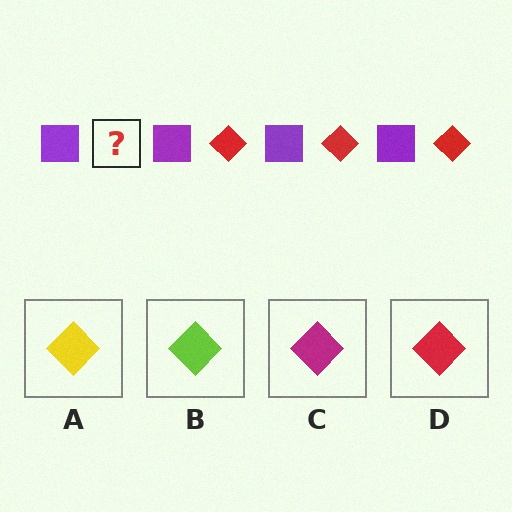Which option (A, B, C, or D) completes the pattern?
D.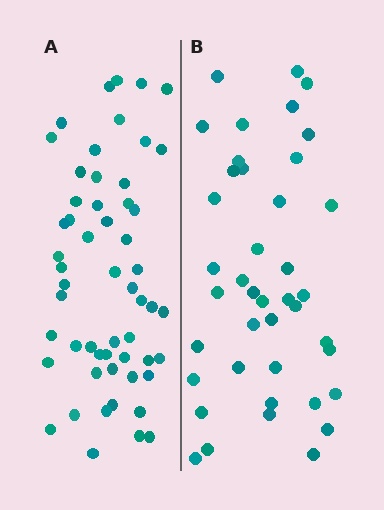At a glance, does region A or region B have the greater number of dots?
Region A (the left region) has more dots.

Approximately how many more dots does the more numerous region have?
Region A has approximately 15 more dots than region B.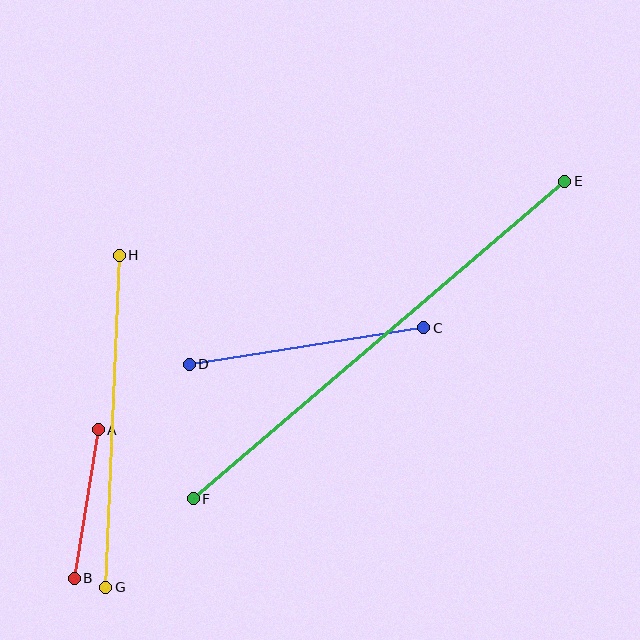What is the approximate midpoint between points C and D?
The midpoint is at approximately (307, 346) pixels.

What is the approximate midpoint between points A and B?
The midpoint is at approximately (86, 504) pixels.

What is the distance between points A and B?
The distance is approximately 150 pixels.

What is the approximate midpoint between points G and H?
The midpoint is at approximately (112, 421) pixels.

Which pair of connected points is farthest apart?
Points E and F are farthest apart.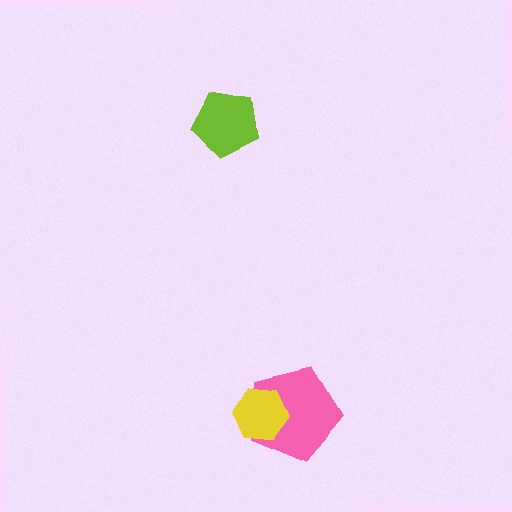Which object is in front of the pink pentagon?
The yellow hexagon is in front of the pink pentagon.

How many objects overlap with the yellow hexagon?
1 object overlaps with the yellow hexagon.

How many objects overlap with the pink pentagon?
1 object overlaps with the pink pentagon.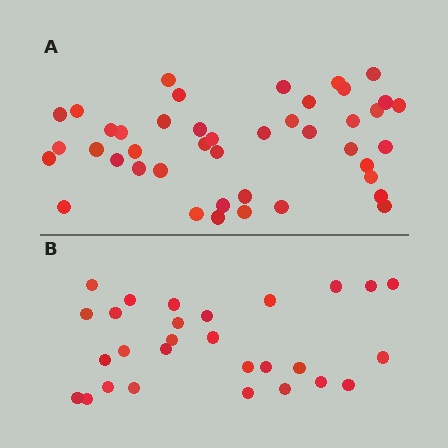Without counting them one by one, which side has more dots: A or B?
Region A (the top region) has more dots.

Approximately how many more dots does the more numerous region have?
Region A has approximately 15 more dots than region B.